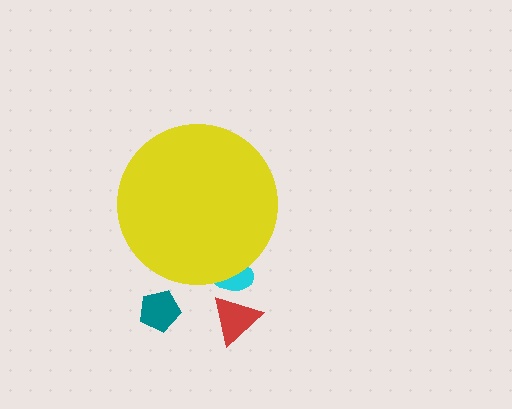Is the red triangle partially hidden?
No, the red triangle is fully visible.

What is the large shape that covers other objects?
A yellow circle.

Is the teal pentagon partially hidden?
No, the teal pentagon is fully visible.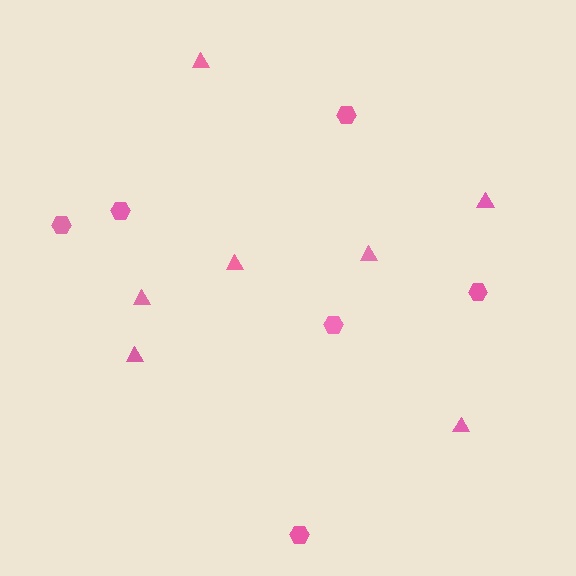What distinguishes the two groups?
There are 2 groups: one group of hexagons (6) and one group of triangles (7).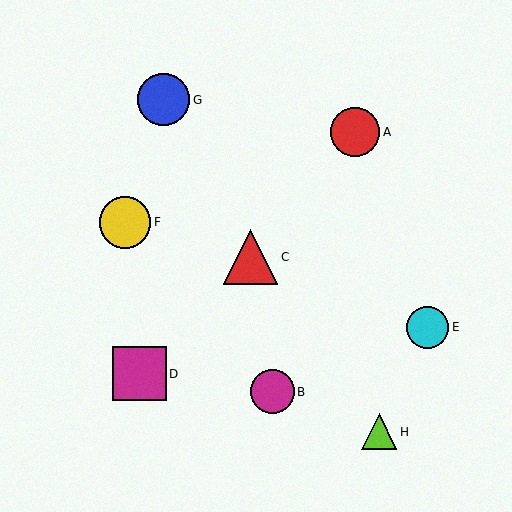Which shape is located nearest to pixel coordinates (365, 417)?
The lime triangle (labeled H) at (379, 432) is nearest to that location.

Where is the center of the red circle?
The center of the red circle is at (355, 132).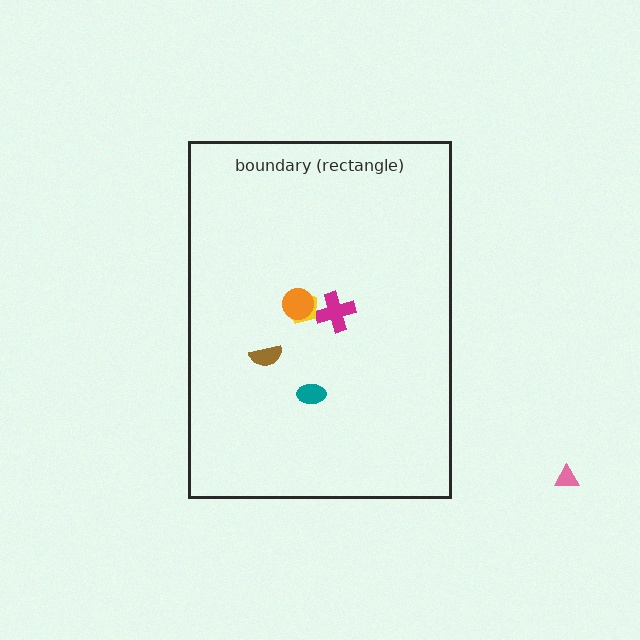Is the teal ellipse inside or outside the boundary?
Inside.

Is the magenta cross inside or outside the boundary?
Inside.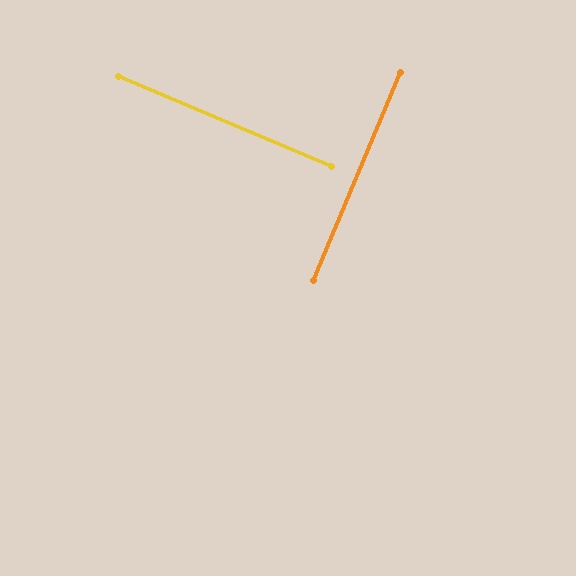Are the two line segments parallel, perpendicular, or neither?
Perpendicular — they meet at approximately 90°.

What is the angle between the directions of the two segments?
Approximately 90 degrees.